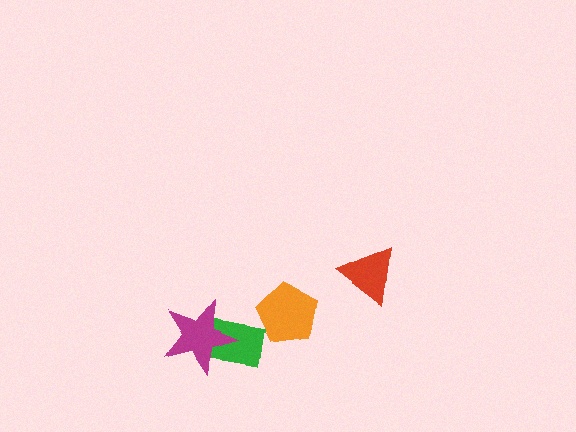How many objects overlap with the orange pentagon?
0 objects overlap with the orange pentagon.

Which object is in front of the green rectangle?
The magenta star is in front of the green rectangle.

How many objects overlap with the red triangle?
0 objects overlap with the red triangle.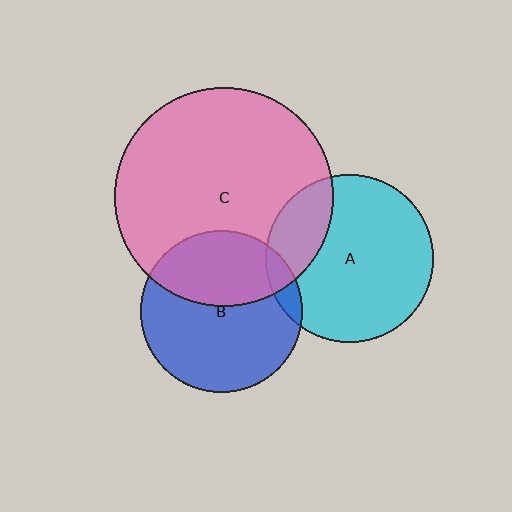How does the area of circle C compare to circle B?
Approximately 1.8 times.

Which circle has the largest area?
Circle C (pink).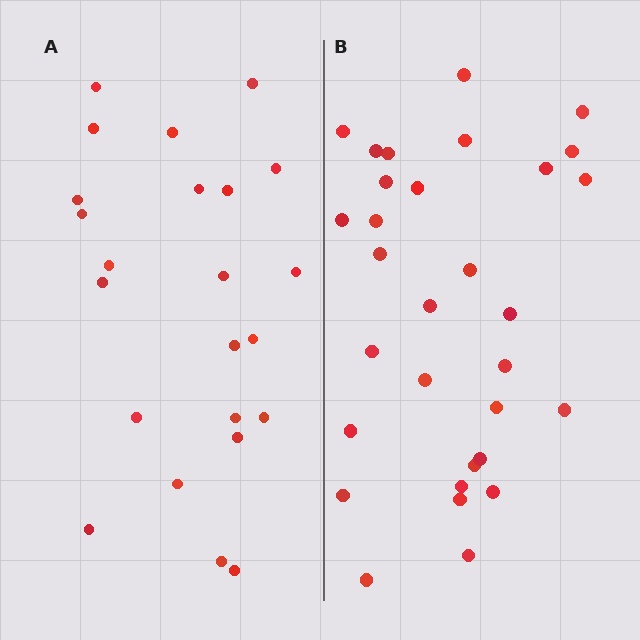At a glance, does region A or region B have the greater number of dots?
Region B (the right region) has more dots.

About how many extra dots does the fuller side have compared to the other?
Region B has roughly 8 or so more dots than region A.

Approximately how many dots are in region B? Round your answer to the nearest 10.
About 30 dots. (The exact count is 31, which rounds to 30.)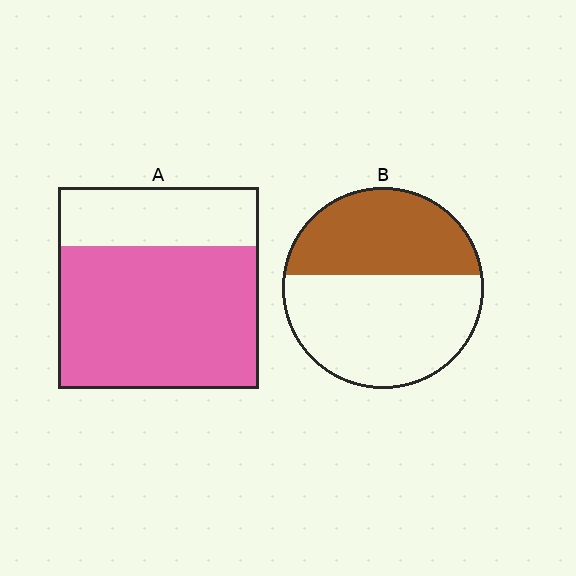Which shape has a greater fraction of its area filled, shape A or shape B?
Shape A.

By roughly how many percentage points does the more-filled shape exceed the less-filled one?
By roughly 30 percentage points (A over B).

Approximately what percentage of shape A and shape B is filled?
A is approximately 70% and B is approximately 40%.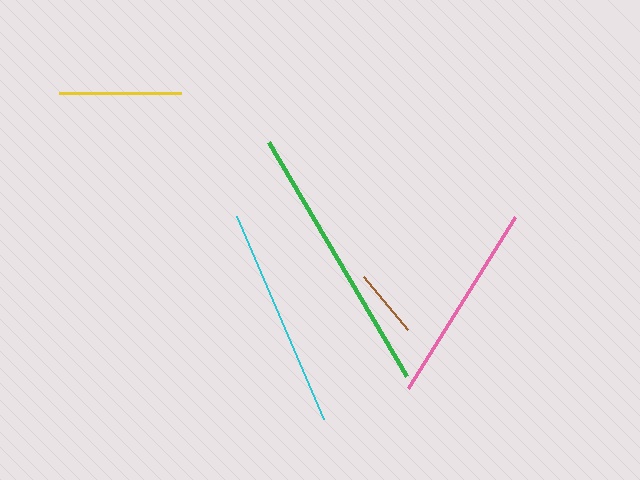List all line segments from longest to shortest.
From longest to shortest: green, cyan, pink, yellow, brown.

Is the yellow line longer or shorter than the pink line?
The pink line is longer than the yellow line.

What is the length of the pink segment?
The pink segment is approximately 201 pixels long.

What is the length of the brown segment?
The brown segment is approximately 69 pixels long.